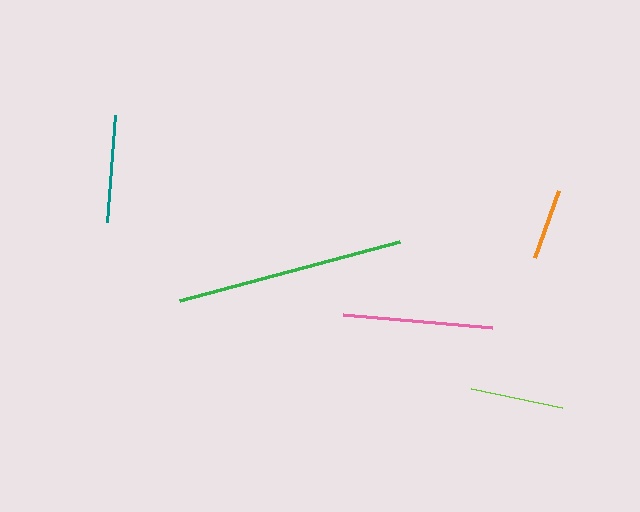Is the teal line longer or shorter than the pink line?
The pink line is longer than the teal line.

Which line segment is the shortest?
The orange line is the shortest at approximately 72 pixels.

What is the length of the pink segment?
The pink segment is approximately 149 pixels long.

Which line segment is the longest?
The green line is the longest at approximately 228 pixels.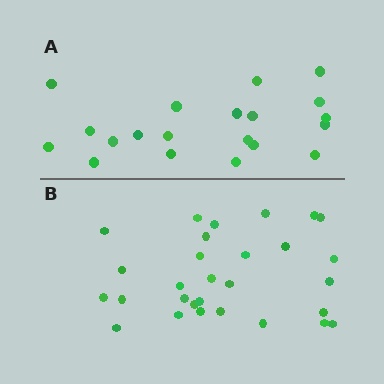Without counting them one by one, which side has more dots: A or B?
Region B (the bottom region) has more dots.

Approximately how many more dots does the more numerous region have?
Region B has roughly 8 or so more dots than region A.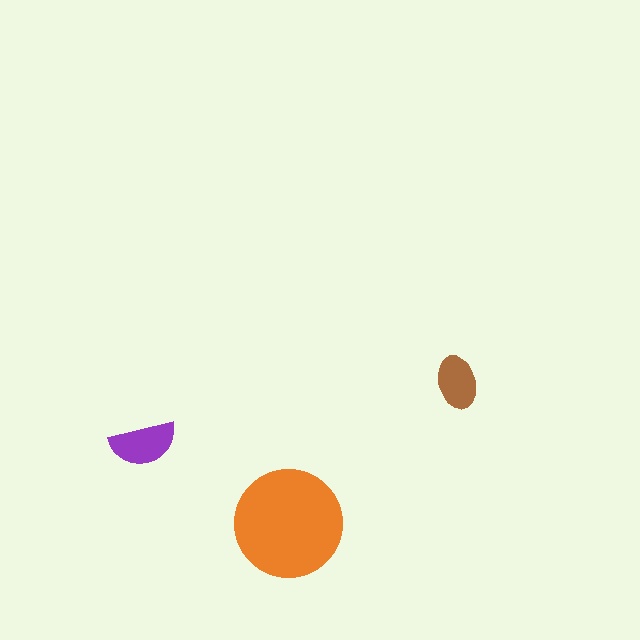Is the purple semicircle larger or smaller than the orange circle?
Smaller.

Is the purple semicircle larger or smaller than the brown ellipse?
Larger.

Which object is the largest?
The orange circle.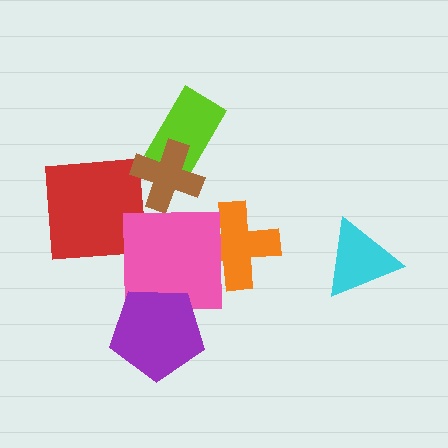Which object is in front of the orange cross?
The pink square is in front of the orange cross.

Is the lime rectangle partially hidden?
Yes, it is partially covered by another shape.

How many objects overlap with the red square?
0 objects overlap with the red square.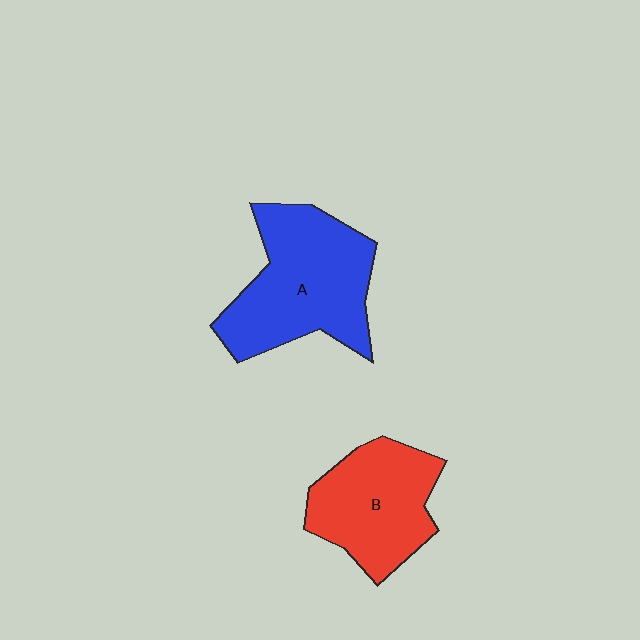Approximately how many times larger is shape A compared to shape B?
Approximately 1.3 times.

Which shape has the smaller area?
Shape B (red).